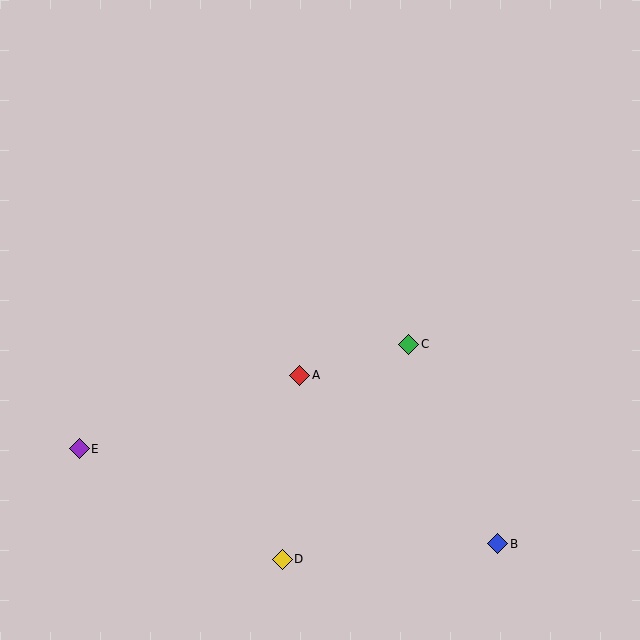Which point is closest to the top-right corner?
Point C is closest to the top-right corner.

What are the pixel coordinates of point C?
Point C is at (409, 344).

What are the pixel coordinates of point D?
Point D is at (282, 559).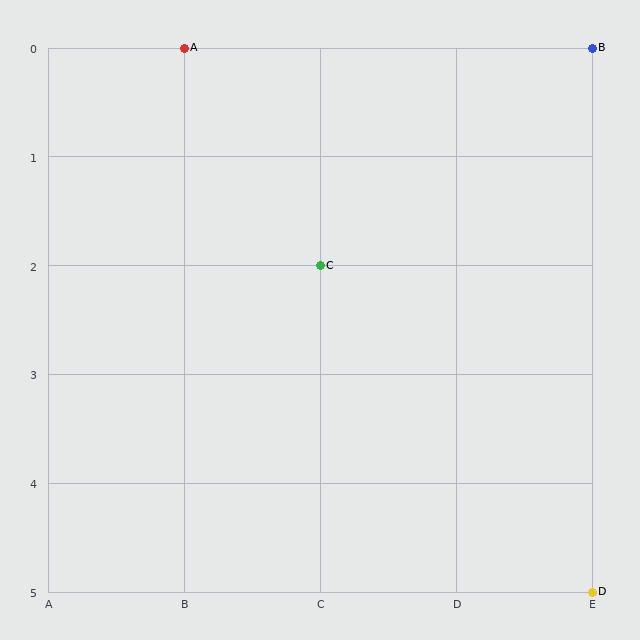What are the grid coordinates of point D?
Point D is at grid coordinates (E, 5).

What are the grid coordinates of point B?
Point B is at grid coordinates (E, 0).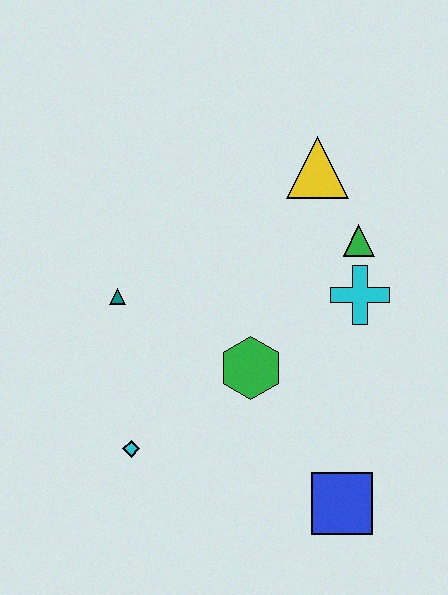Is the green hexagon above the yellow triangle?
No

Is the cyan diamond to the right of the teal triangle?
Yes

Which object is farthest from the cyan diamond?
The yellow triangle is farthest from the cyan diamond.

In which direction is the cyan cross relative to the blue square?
The cyan cross is above the blue square.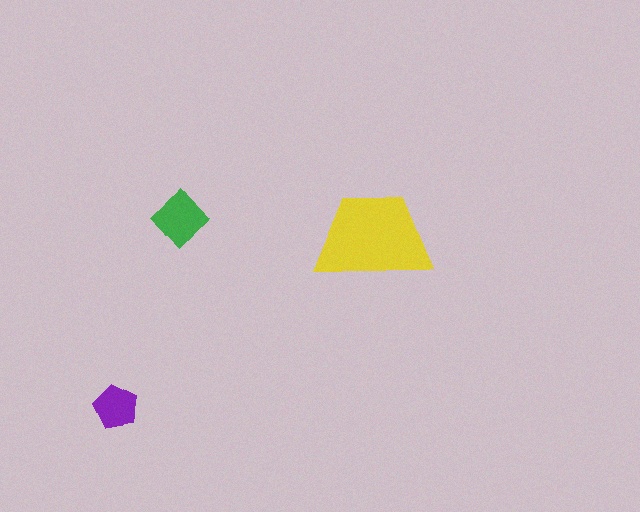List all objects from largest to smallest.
The yellow trapezoid, the green diamond, the purple pentagon.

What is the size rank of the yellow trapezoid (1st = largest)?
1st.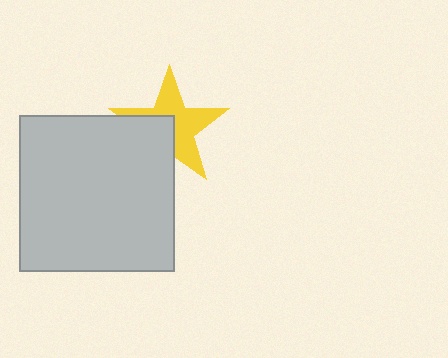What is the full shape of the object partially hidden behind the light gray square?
The partially hidden object is a yellow star.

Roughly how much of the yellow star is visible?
About half of it is visible (roughly 61%).